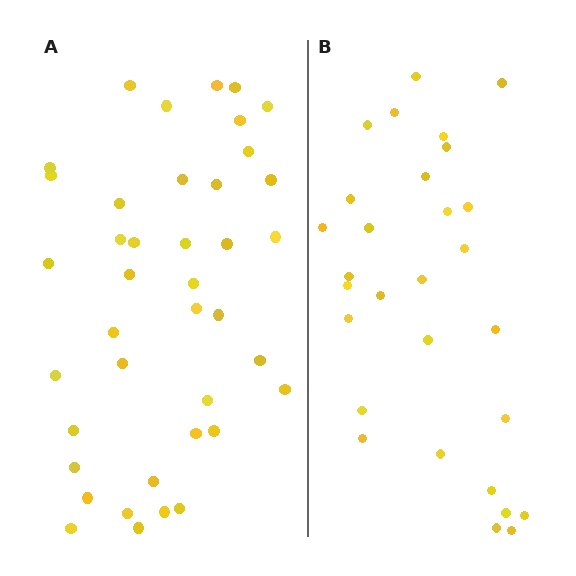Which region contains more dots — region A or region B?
Region A (the left region) has more dots.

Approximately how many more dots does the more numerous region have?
Region A has roughly 12 or so more dots than region B.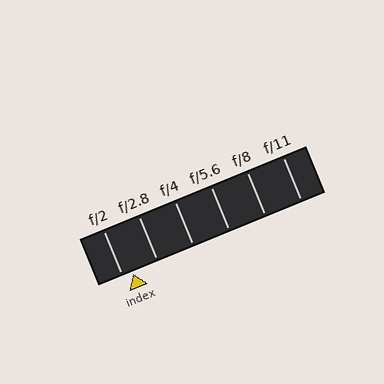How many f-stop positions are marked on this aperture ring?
There are 6 f-stop positions marked.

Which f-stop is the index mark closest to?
The index mark is closest to f/2.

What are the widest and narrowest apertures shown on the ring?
The widest aperture shown is f/2 and the narrowest is f/11.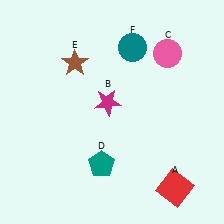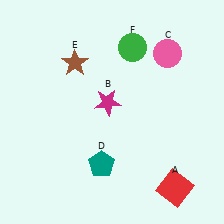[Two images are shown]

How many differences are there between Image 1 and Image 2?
There is 1 difference between the two images.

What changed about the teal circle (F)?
In Image 1, F is teal. In Image 2, it changed to green.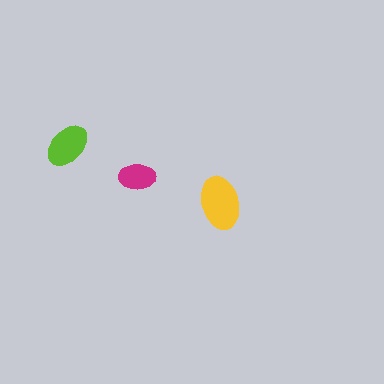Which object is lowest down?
The yellow ellipse is bottommost.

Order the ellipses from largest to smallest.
the yellow one, the lime one, the magenta one.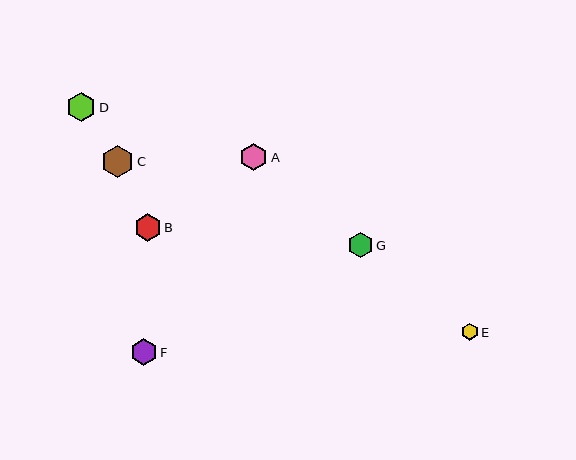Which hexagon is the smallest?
Hexagon E is the smallest with a size of approximately 16 pixels.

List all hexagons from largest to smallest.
From largest to smallest: C, D, A, B, F, G, E.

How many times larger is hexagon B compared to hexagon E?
Hexagon B is approximately 1.7 times the size of hexagon E.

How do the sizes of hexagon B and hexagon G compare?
Hexagon B and hexagon G are approximately the same size.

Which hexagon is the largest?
Hexagon C is the largest with a size of approximately 32 pixels.